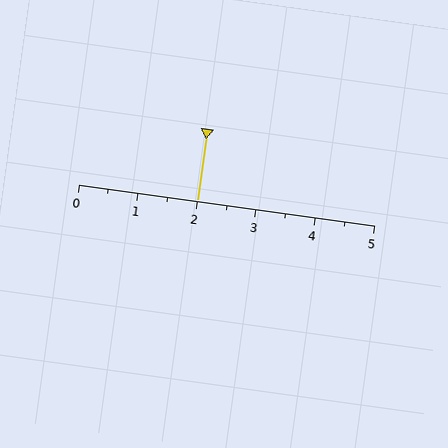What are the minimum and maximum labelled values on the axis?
The axis runs from 0 to 5.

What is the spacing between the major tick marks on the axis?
The major ticks are spaced 1 apart.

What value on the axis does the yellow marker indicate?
The marker indicates approximately 2.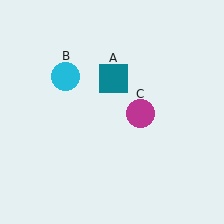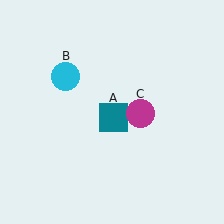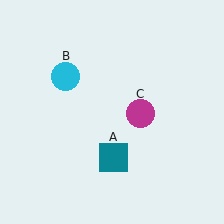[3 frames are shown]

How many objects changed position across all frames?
1 object changed position: teal square (object A).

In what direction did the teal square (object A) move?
The teal square (object A) moved down.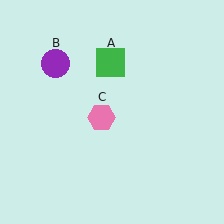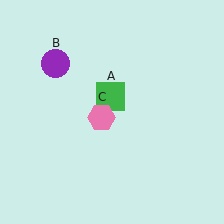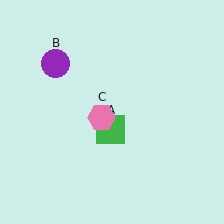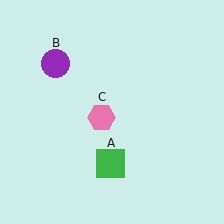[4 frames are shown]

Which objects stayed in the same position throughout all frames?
Purple circle (object B) and pink hexagon (object C) remained stationary.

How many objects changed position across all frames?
1 object changed position: green square (object A).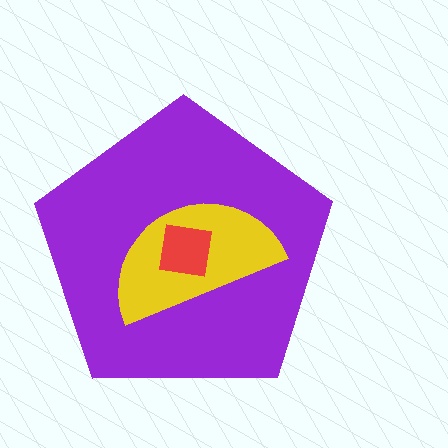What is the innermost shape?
The red square.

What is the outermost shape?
The purple pentagon.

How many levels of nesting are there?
3.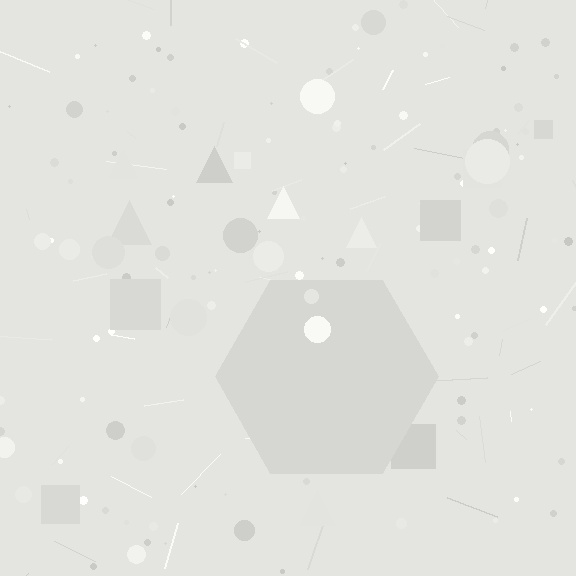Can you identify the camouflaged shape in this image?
The camouflaged shape is a hexagon.